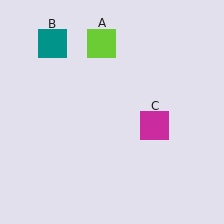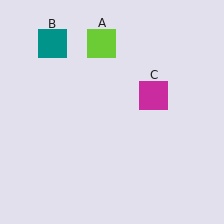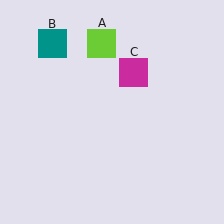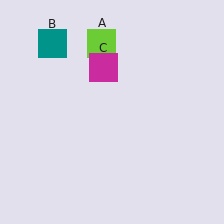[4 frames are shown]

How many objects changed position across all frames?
1 object changed position: magenta square (object C).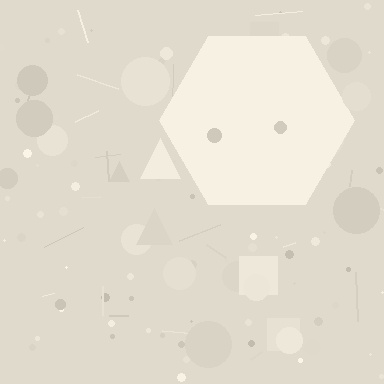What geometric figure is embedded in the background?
A hexagon is embedded in the background.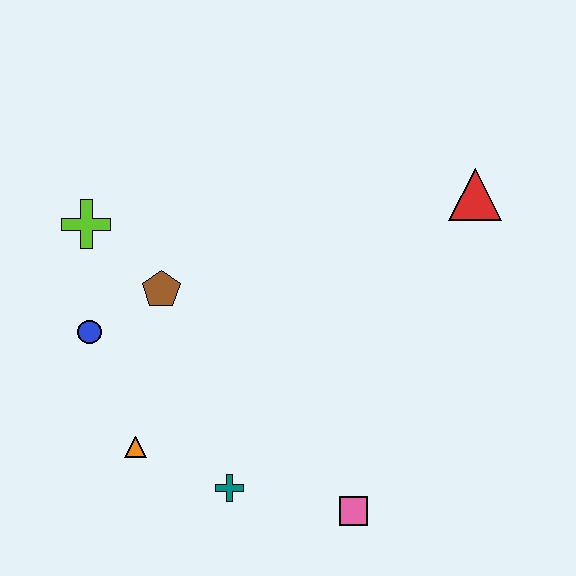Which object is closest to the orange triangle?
The teal cross is closest to the orange triangle.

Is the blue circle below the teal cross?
No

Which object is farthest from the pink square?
The lime cross is farthest from the pink square.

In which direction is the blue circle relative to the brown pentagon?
The blue circle is to the left of the brown pentagon.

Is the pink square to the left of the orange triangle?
No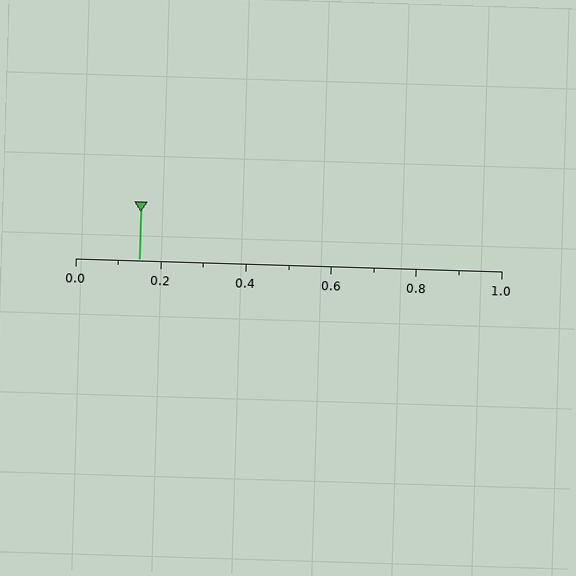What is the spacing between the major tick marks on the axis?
The major ticks are spaced 0.2 apart.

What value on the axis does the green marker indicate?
The marker indicates approximately 0.15.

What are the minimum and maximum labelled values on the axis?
The axis runs from 0.0 to 1.0.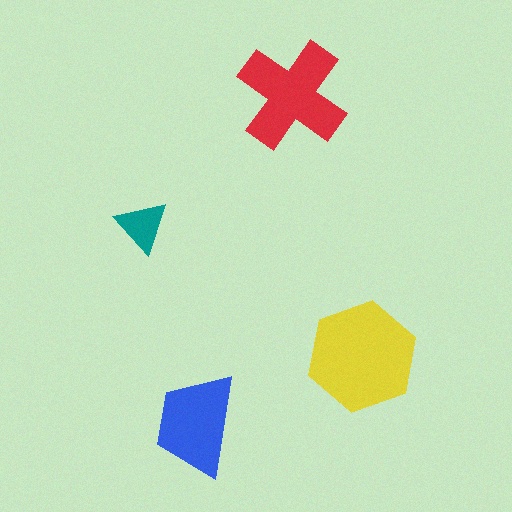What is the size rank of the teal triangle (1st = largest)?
4th.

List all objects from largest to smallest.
The yellow hexagon, the red cross, the blue trapezoid, the teal triangle.